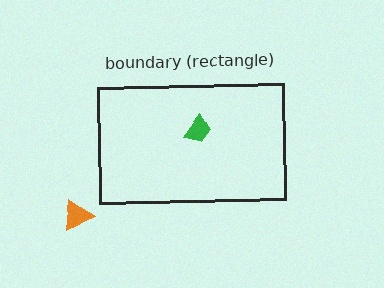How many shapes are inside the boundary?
1 inside, 1 outside.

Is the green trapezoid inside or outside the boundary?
Inside.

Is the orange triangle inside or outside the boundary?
Outside.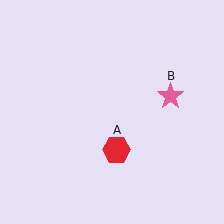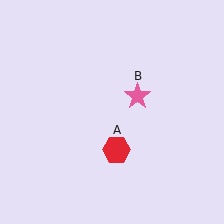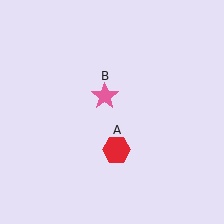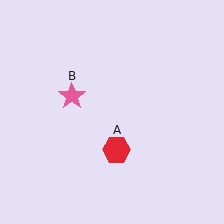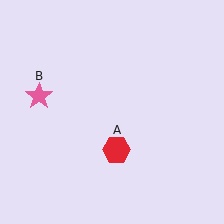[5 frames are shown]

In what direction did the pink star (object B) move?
The pink star (object B) moved left.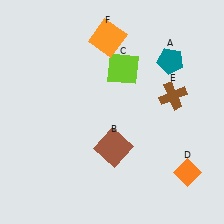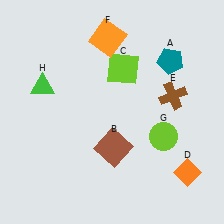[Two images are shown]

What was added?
A lime circle (G), a green triangle (H) were added in Image 2.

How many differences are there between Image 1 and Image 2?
There are 2 differences between the two images.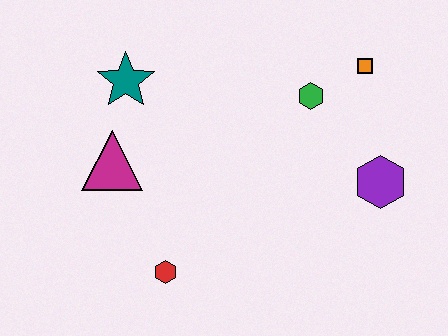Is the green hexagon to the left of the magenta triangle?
No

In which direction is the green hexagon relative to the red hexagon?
The green hexagon is above the red hexagon.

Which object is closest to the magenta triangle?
The teal star is closest to the magenta triangle.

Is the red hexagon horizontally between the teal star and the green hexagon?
Yes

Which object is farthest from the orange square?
The red hexagon is farthest from the orange square.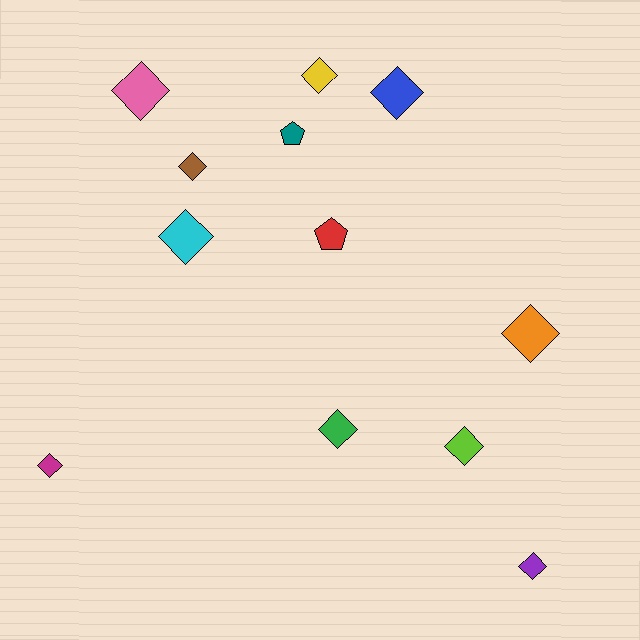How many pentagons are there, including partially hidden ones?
There are 2 pentagons.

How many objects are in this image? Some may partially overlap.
There are 12 objects.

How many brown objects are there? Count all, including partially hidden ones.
There is 1 brown object.